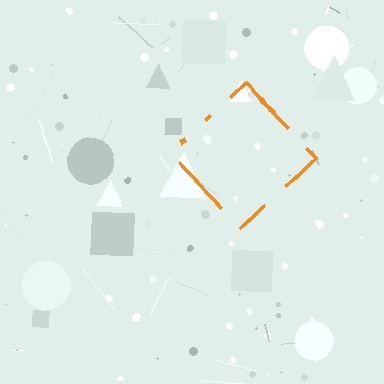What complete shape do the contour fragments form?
The contour fragments form a diamond.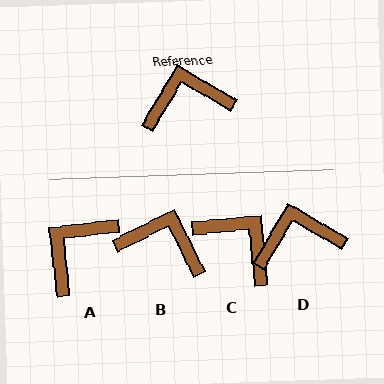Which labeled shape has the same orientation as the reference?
D.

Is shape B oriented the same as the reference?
No, it is off by about 33 degrees.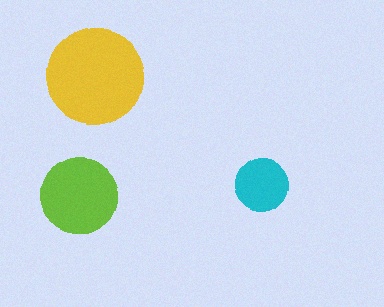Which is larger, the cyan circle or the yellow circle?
The yellow one.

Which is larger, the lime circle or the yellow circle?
The yellow one.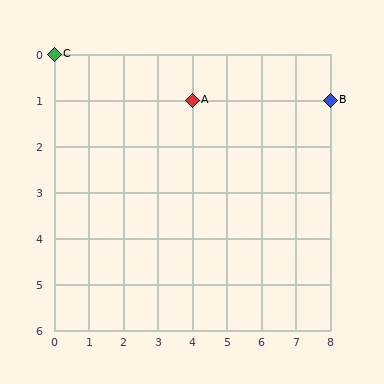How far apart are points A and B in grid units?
Points A and B are 4 columns apart.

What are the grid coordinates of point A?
Point A is at grid coordinates (4, 1).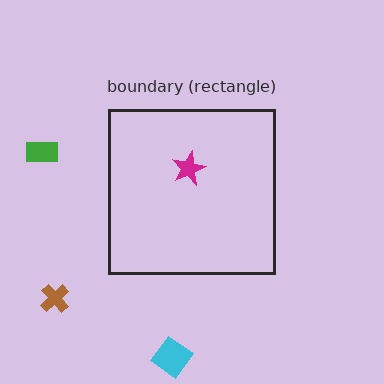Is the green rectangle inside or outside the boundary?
Outside.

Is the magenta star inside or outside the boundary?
Inside.